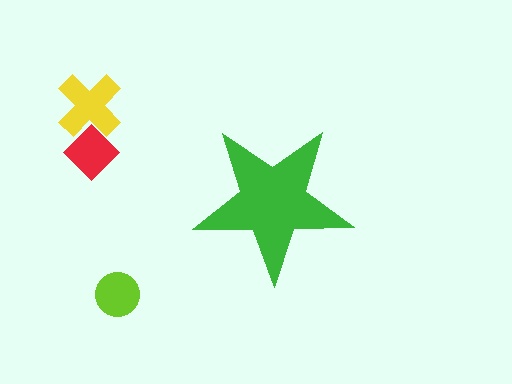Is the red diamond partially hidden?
No, the red diamond is fully visible.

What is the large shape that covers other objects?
A green star.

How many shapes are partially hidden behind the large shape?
0 shapes are partially hidden.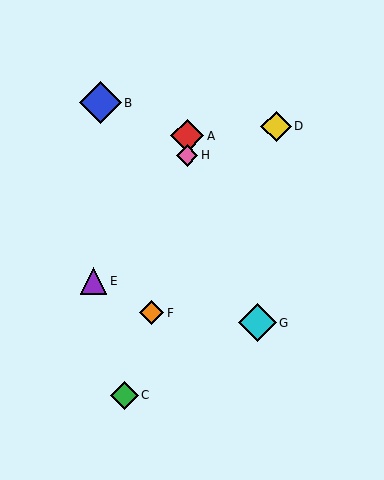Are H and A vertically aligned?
Yes, both are at x≈187.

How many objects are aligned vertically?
2 objects (A, H) are aligned vertically.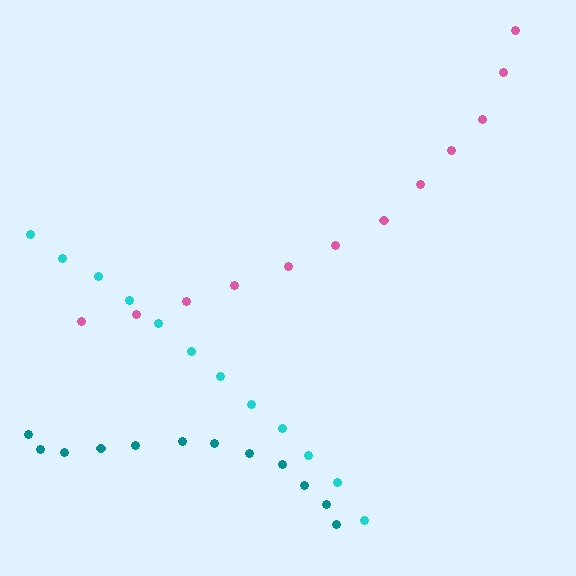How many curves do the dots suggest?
There are 3 distinct paths.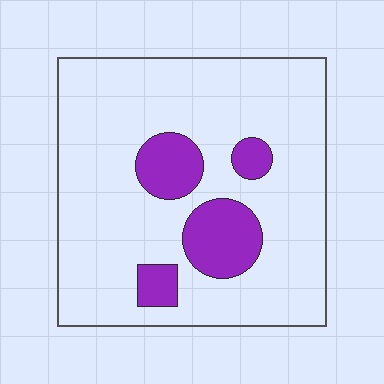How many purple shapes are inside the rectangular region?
4.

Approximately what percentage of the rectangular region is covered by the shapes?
Approximately 15%.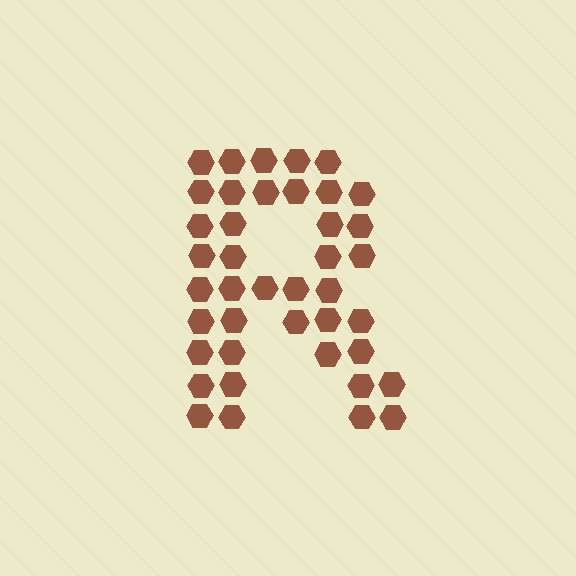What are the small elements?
The small elements are hexagons.